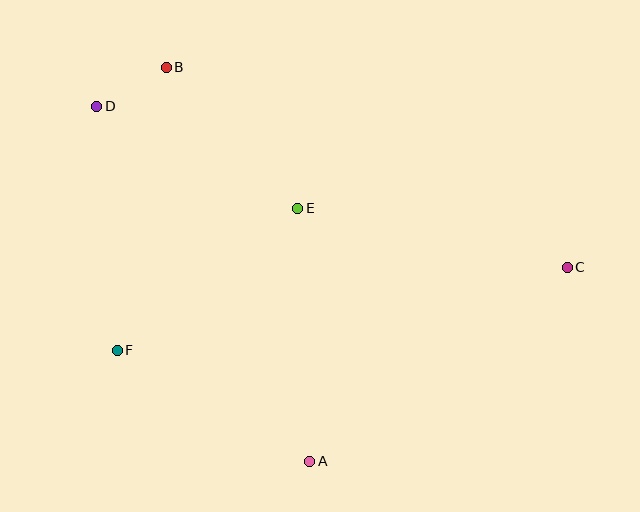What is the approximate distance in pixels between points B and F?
The distance between B and F is approximately 287 pixels.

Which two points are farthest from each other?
Points C and D are farthest from each other.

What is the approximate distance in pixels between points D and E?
The distance between D and E is approximately 225 pixels.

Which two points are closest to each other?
Points B and D are closest to each other.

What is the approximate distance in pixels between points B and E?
The distance between B and E is approximately 193 pixels.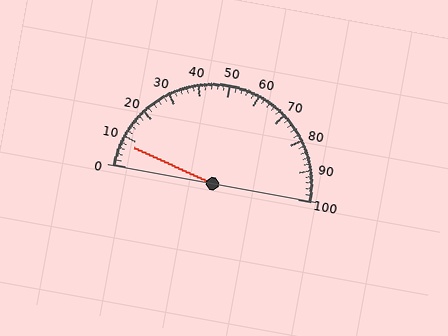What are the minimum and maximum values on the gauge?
The gauge ranges from 0 to 100.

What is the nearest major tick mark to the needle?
The nearest major tick mark is 10.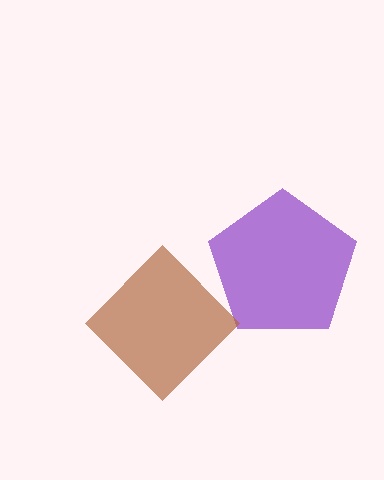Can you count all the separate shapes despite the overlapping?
Yes, there are 2 separate shapes.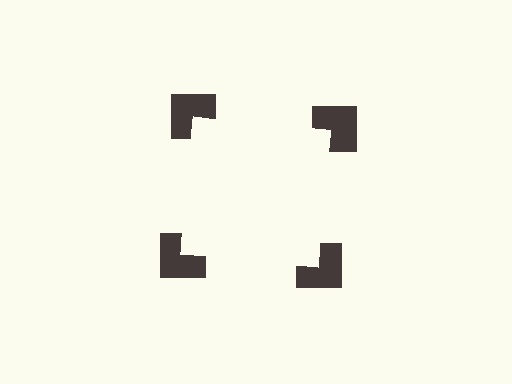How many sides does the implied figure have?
4 sides.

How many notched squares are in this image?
There are 4 — one at each vertex of the illusory square.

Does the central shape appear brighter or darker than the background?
It typically appears slightly brighter than the background, even though no actual brightness change is drawn.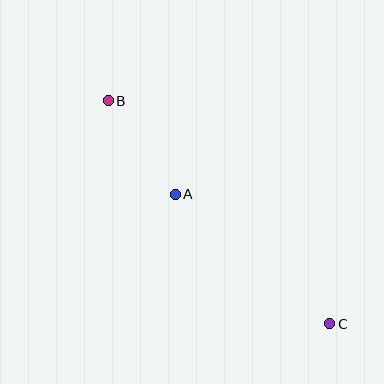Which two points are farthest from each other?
Points B and C are farthest from each other.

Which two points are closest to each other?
Points A and B are closest to each other.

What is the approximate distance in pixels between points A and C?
The distance between A and C is approximately 202 pixels.